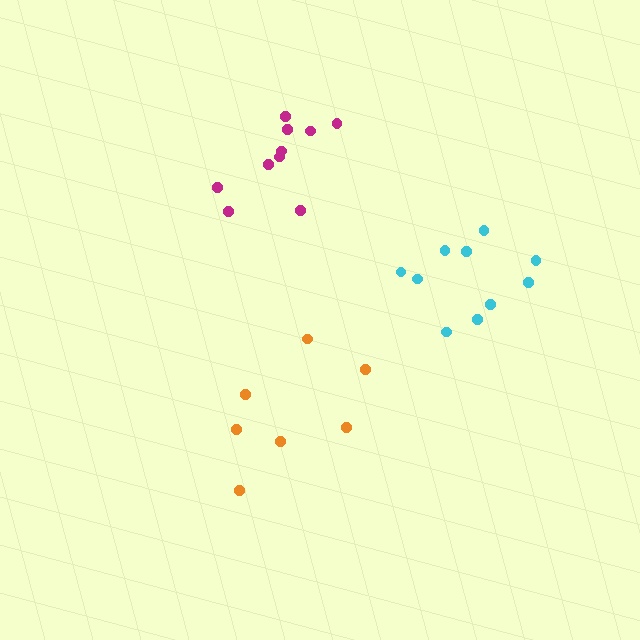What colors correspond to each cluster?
The clusters are colored: orange, cyan, magenta.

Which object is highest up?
The magenta cluster is topmost.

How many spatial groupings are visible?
There are 3 spatial groupings.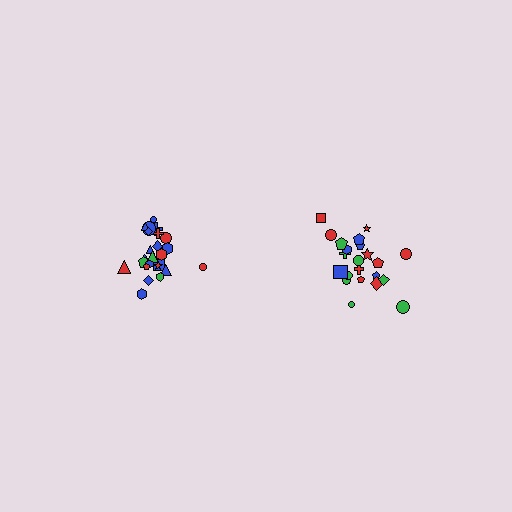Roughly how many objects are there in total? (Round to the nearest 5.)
Roughly 45 objects in total.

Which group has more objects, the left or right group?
The left group.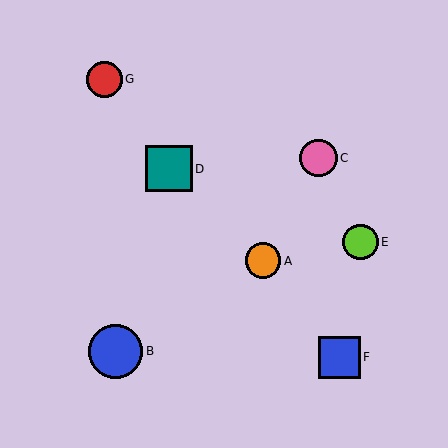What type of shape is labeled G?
Shape G is a red circle.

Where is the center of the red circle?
The center of the red circle is at (104, 79).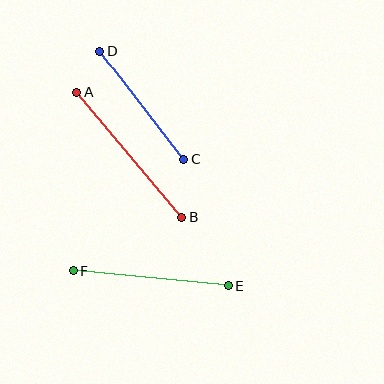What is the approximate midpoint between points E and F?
The midpoint is at approximately (151, 278) pixels.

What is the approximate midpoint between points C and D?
The midpoint is at approximately (142, 106) pixels.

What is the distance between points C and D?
The distance is approximately 136 pixels.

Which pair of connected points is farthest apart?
Points A and B are farthest apart.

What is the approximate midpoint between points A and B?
The midpoint is at approximately (129, 155) pixels.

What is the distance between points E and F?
The distance is approximately 156 pixels.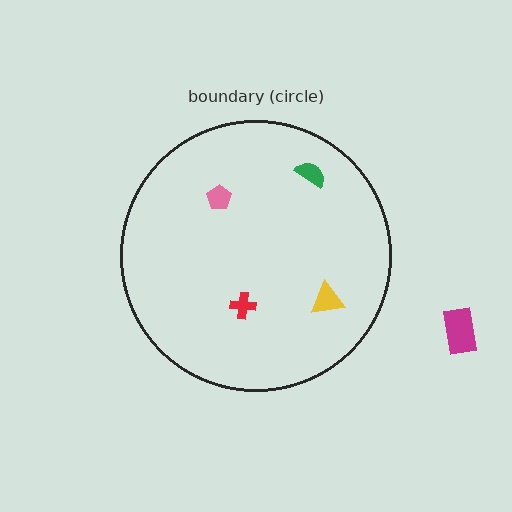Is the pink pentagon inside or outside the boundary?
Inside.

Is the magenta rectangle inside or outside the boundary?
Outside.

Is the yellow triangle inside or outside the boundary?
Inside.